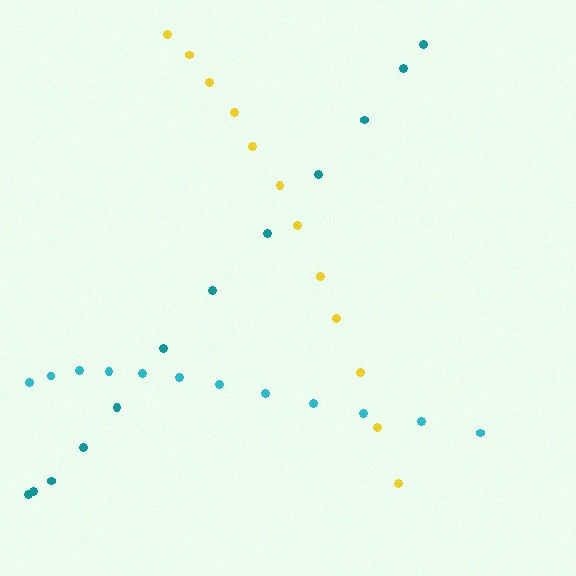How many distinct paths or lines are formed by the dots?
There are 3 distinct paths.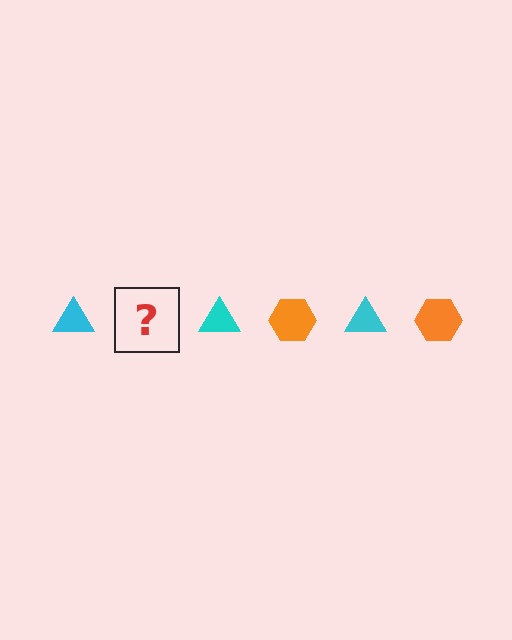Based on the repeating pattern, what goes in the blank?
The blank should be an orange hexagon.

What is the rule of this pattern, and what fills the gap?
The rule is that the pattern alternates between cyan triangle and orange hexagon. The gap should be filled with an orange hexagon.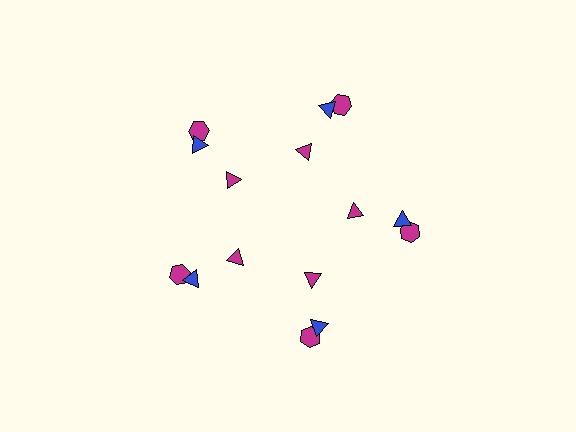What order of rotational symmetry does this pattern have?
This pattern has 5-fold rotational symmetry.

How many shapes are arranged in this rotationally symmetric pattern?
There are 15 shapes, arranged in 5 groups of 3.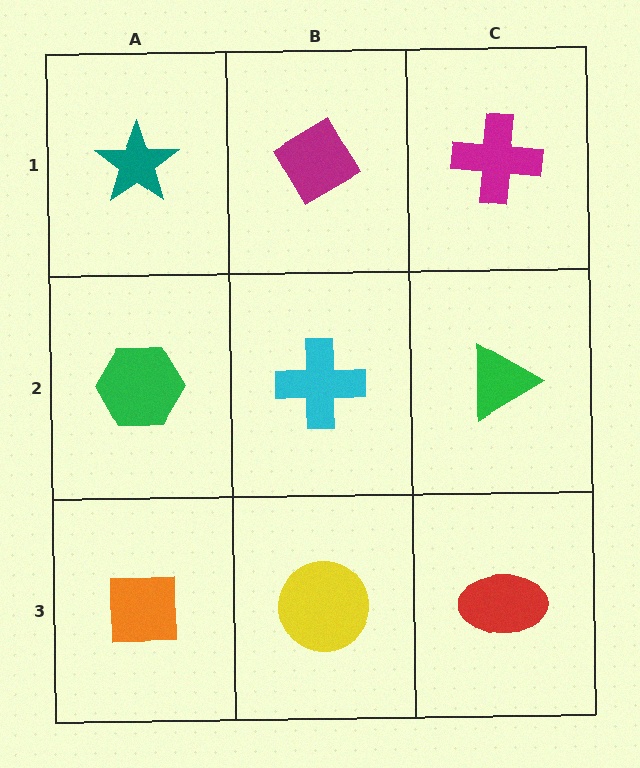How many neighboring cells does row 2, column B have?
4.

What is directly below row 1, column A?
A green hexagon.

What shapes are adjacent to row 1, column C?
A green triangle (row 2, column C), a magenta diamond (row 1, column B).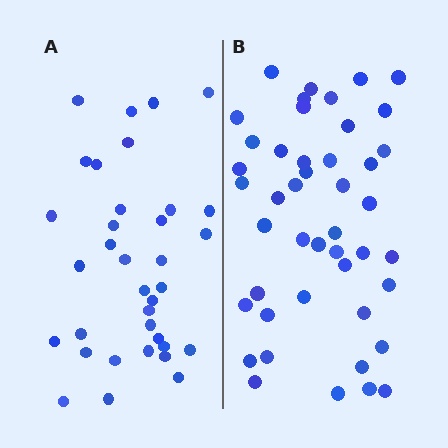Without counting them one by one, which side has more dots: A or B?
Region B (the right region) has more dots.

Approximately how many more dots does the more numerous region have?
Region B has roughly 10 or so more dots than region A.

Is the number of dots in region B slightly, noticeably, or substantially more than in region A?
Region B has noticeably more, but not dramatically so. The ratio is roughly 1.3 to 1.